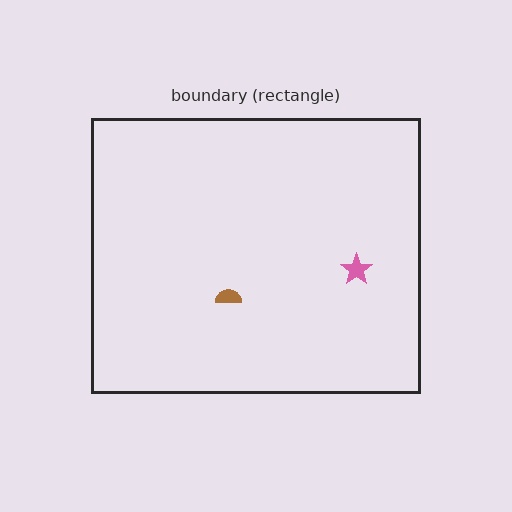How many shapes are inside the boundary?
2 inside, 0 outside.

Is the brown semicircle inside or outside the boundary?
Inside.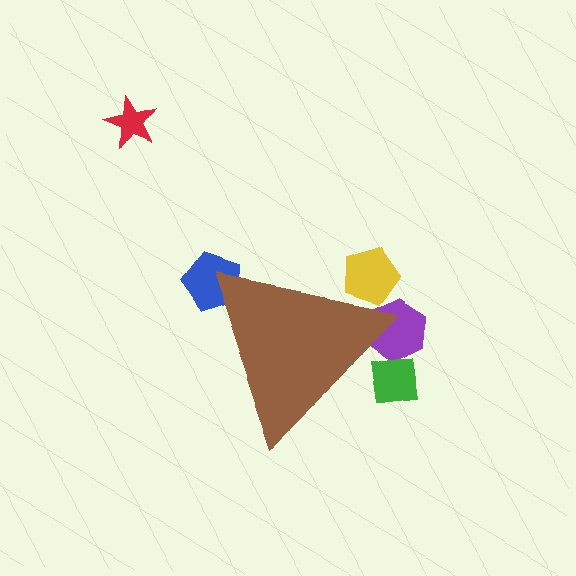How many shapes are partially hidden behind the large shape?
4 shapes are partially hidden.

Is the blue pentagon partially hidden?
Yes, the blue pentagon is partially hidden behind the brown triangle.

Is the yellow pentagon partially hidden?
Yes, the yellow pentagon is partially hidden behind the brown triangle.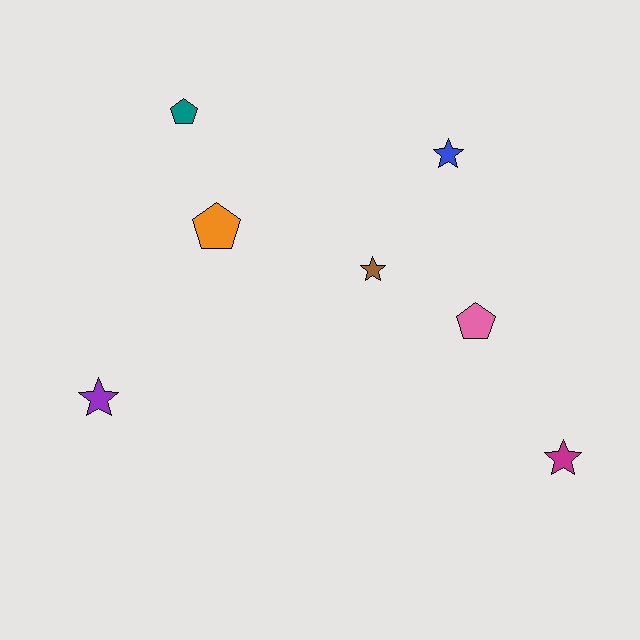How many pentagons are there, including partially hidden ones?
There are 3 pentagons.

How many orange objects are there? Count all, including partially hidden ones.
There is 1 orange object.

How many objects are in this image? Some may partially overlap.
There are 7 objects.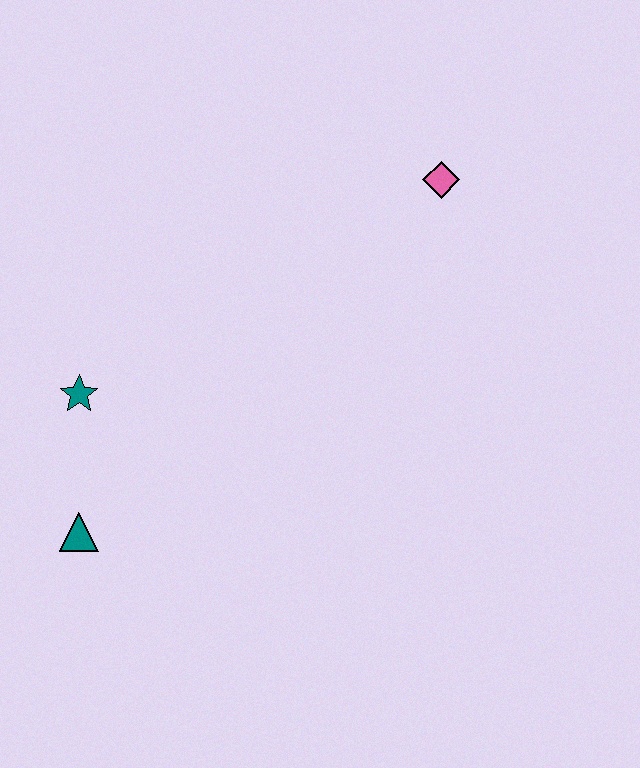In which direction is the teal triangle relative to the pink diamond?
The teal triangle is to the left of the pink diamond.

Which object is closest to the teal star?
The teal triangle is closest to the teal star.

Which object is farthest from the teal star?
The pink diamond is farthest from the teal star.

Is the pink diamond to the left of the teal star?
No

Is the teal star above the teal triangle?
Yes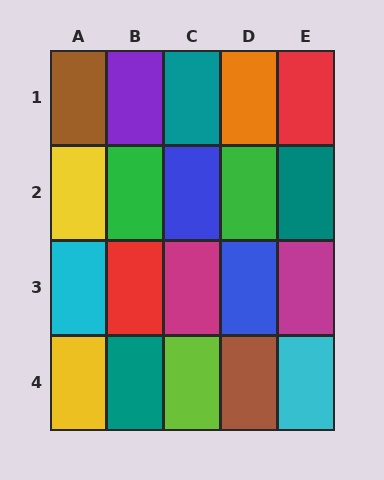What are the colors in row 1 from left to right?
Brown, purple, teal, orange, red.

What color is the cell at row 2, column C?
Blue.